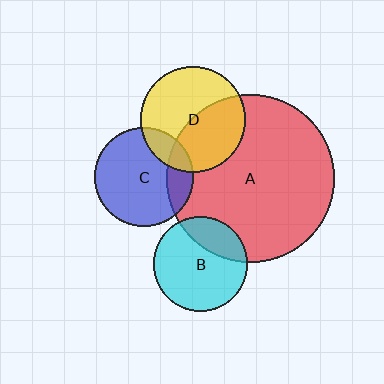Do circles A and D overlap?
Yes.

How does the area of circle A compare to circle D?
Approximately 2.5 times.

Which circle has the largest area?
Circle A (red).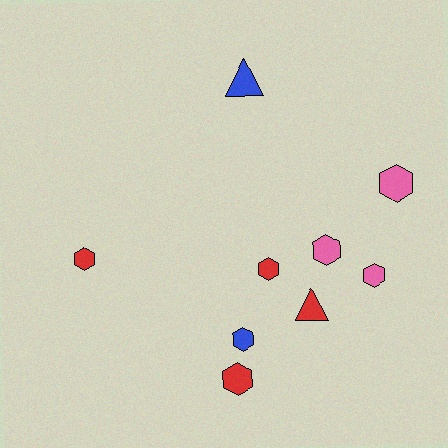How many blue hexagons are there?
There is 1 blue hexagon.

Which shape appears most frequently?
Hexagon, with 7 objects.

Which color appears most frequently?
Red, with 4 objects.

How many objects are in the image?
There are 9 objects.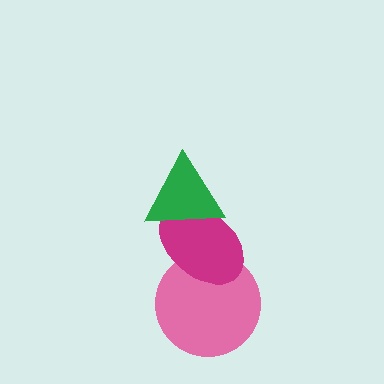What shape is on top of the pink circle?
The magenta ellipse is on top of the pink circle.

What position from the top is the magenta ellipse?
The magenta ellipse is 2nd from the top.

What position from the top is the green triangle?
The green triangle is 1st from the top.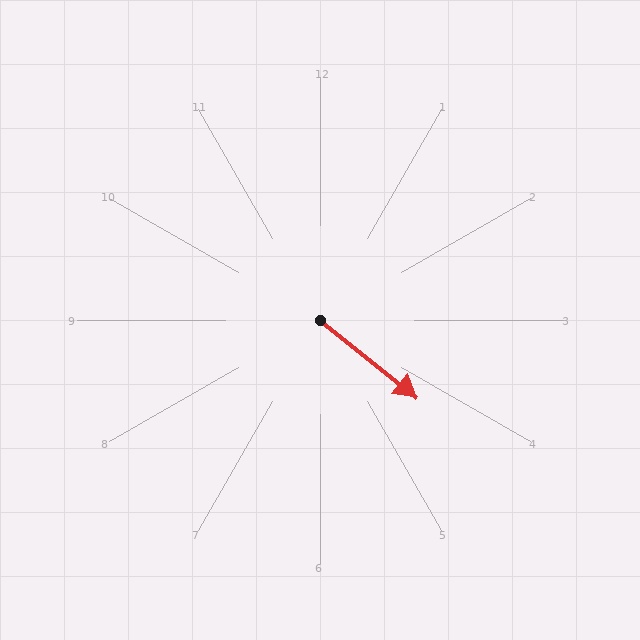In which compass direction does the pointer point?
Southeast.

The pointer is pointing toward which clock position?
Roughly 4 o'clock.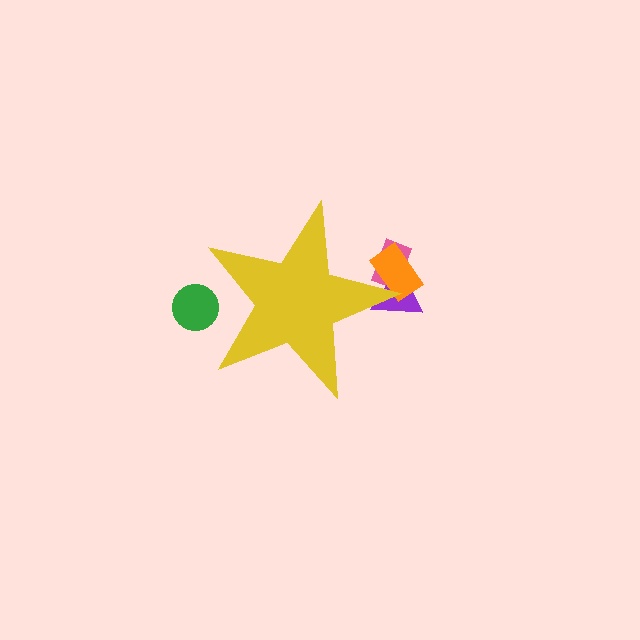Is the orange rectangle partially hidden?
Yes, the orange rectangle is partially hidden behind the yellow star.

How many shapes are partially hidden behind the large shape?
4 shapes are partially hidden.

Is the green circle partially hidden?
Yes, the green circle is partially hidden behind the yellow star.